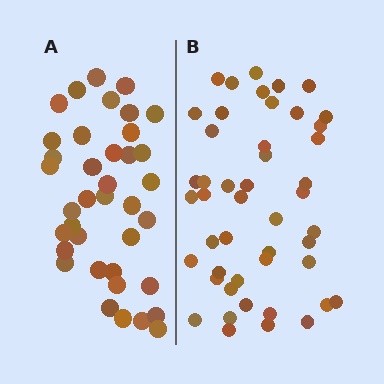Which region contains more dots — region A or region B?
Region B (the right region) has more dots.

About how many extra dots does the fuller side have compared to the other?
Region B has roughly 8 or so more dots than region A.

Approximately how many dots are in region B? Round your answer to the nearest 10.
About 50 dots. (The exact count is 47, which rounds to 50.)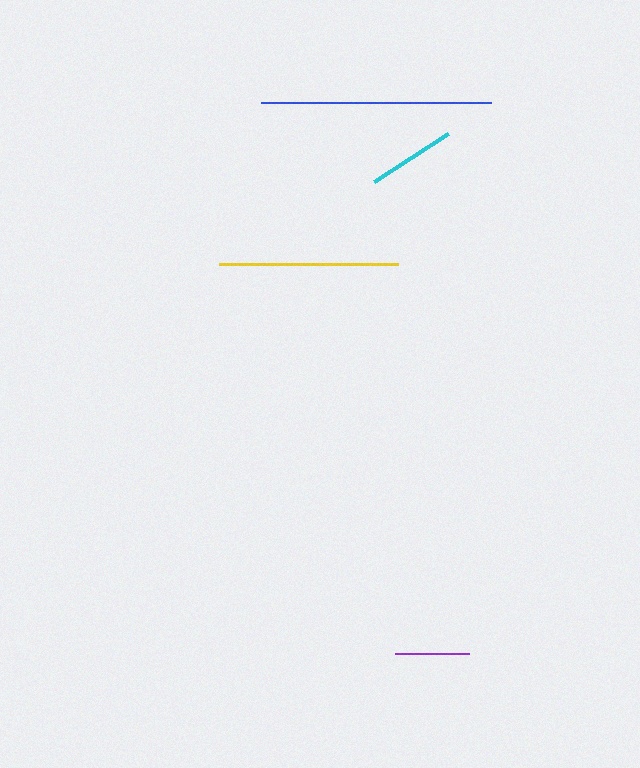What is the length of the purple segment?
The purple segment is approximately 74 pixels long.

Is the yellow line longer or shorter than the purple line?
The yellow line is longer than the purple line.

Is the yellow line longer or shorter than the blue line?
The blue line is longer than the yellow line.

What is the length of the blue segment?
The blue segment is approximately 230 pixels long.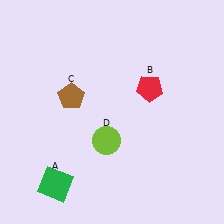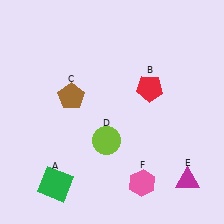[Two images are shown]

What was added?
A magenta triangle (E), a pink hexagon (F) were added in Image 2.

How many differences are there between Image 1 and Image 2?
There are 2 differences between the two images.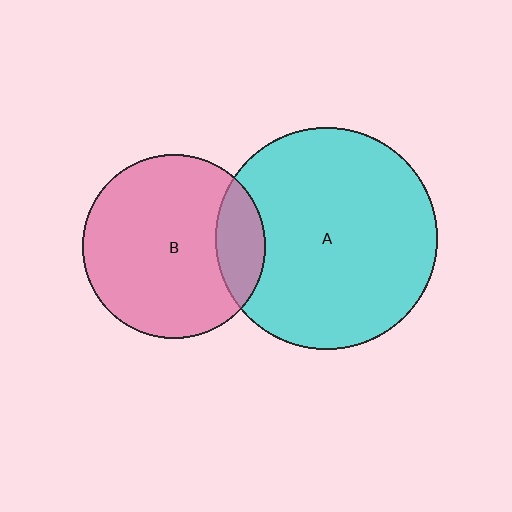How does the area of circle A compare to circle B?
Approximately 1.5 times.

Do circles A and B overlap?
Yes.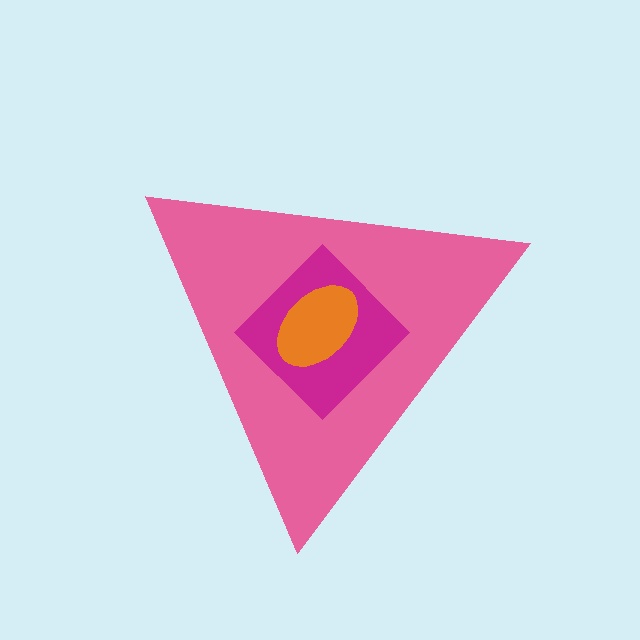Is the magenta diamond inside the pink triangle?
Yes.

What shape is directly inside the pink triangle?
The magenta diamond.